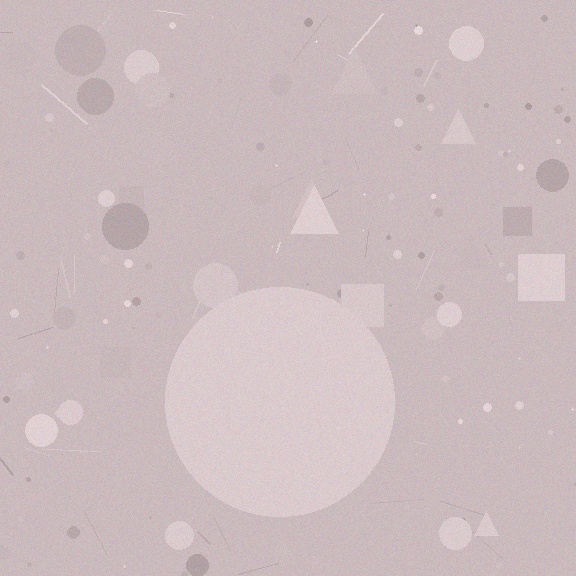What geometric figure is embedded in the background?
A circle is embedded in the background.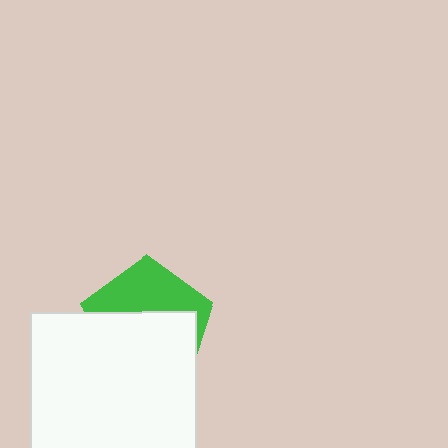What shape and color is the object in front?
The object in front is a white rectangle.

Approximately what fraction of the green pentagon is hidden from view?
Roughly 60% of the green pentagon is hidden behind the white rectangle.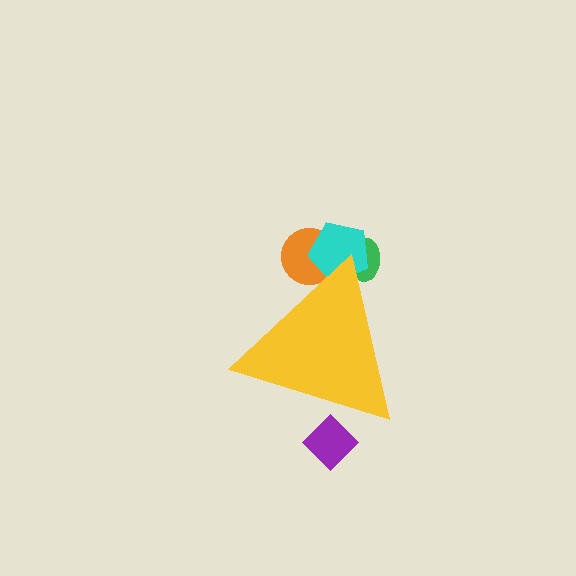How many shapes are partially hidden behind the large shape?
4 shapes are partially hidden.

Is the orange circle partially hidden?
Yes, the orange circle is partially hidden behind the yellow triangle.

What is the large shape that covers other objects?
A yellow triangle.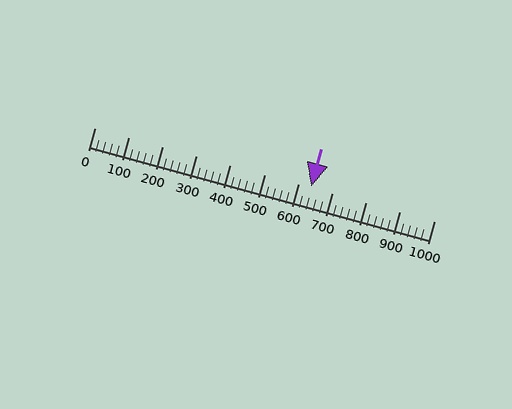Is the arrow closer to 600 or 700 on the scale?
The arrow is closer to 600.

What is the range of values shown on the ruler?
The ruler shows values from 0 to 1000.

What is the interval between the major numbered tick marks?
The major tick marks are spaced 100 units apart.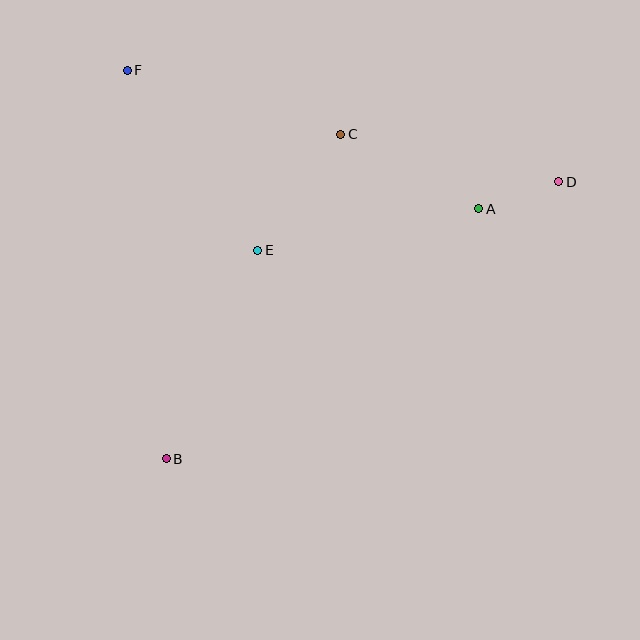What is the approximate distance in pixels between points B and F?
The distance between B and F is approximately 391 pixels.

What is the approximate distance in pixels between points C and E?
The distance between C and E is approximately 143 pixels.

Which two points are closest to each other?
Points A and D are closest to each other.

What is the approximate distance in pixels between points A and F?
The distance between A and F is approximately 378 pixels.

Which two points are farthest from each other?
Points B and D are farthest from each other.